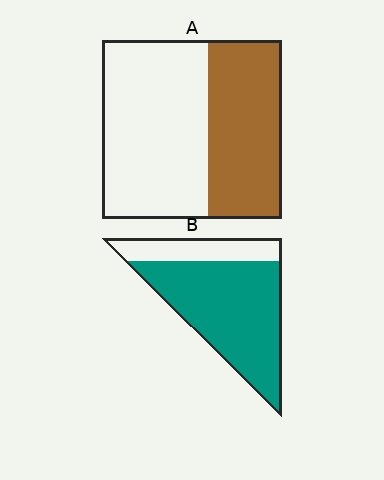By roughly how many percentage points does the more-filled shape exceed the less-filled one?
By roughly 35 percentage points (B over A).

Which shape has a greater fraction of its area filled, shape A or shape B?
Shape B.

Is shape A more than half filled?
No.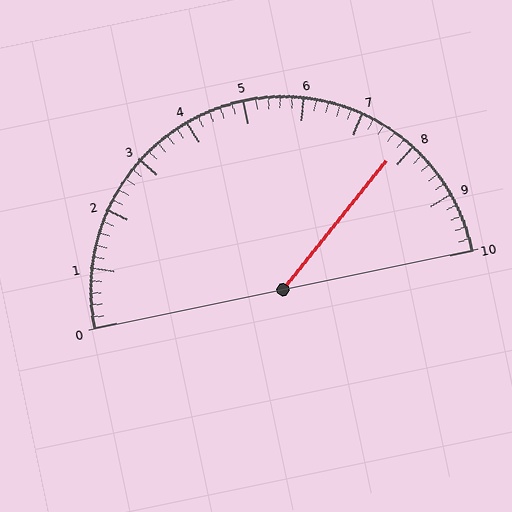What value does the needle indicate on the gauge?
The needle indicates approximately 7.8.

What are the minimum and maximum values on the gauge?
The gauge ranges from 0 to 10.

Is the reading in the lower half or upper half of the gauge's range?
The reading is in the upper half of the range (0 to 10).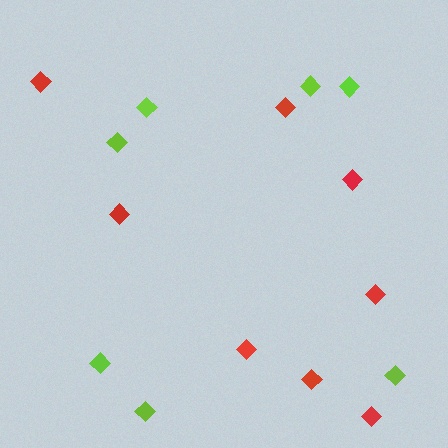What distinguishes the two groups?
There are 2 groups: one group of red diamonds (8) and one group of lime diamonds (7).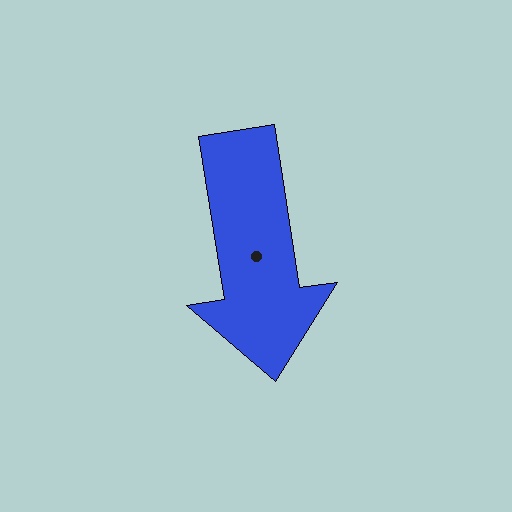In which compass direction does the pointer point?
South.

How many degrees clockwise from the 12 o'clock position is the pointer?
Approximately 171 degrees.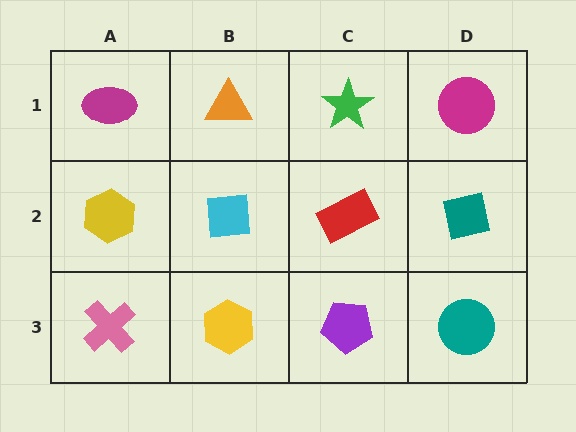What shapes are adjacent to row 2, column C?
A green star (row 1, column C), a purple pentagon (row 3, column C), a cyan square (row 2, column B), a teal square (row 2, column D).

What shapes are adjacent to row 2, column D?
A magenta circle (row 1, column D), a teal circle (row 3, column D), a red rectangle (row 2, column C).